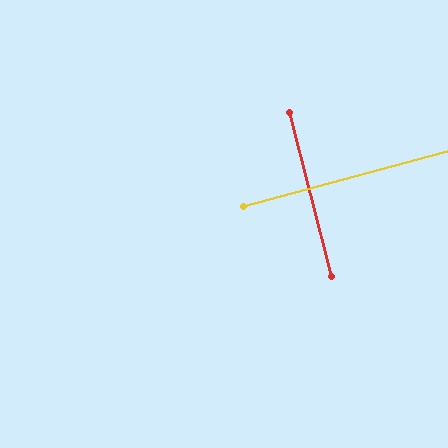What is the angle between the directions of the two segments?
Approximately 89 degrees.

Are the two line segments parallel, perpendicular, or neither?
Perpendicular — they meet at approximately 89°.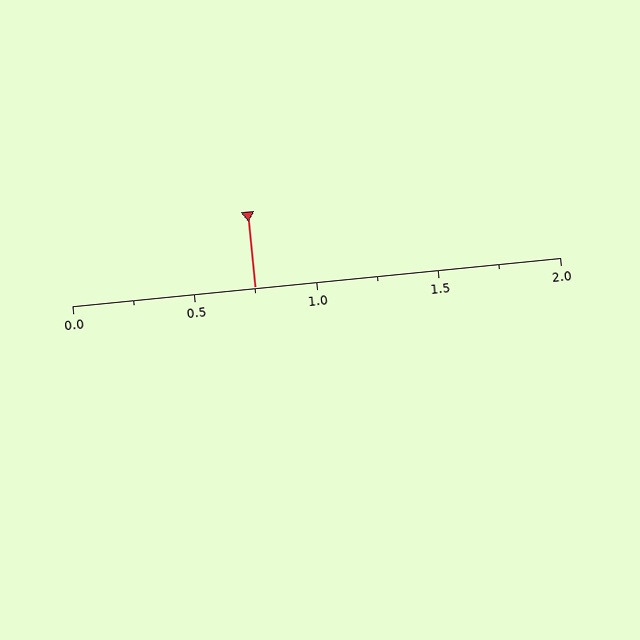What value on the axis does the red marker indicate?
The marker indicates approximately 0.75.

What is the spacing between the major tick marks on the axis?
The major ticks are spaced 0.5 apart.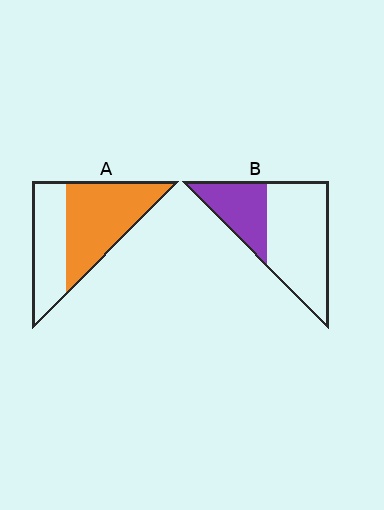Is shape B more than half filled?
No.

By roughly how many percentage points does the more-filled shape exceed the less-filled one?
By roughly 25 percentage points (A over B).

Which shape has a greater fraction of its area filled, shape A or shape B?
Shape A.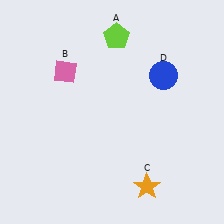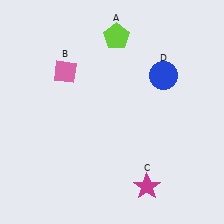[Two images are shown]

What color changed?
The star (C) changed from orange in Image 1 to magenta in Image 2.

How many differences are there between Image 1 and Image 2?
There is 1 difference between the two images.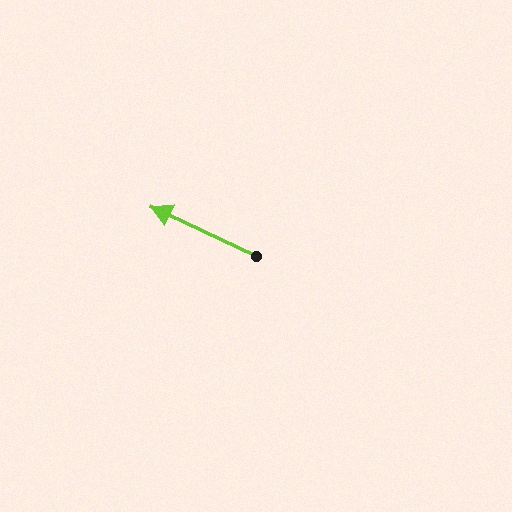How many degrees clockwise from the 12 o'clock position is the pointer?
Approximately 295 degrees.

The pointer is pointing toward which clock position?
Roughly 10 o'clock.